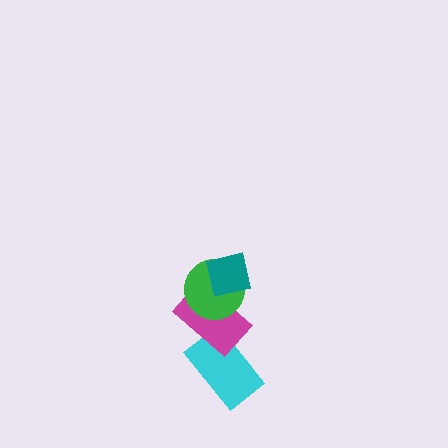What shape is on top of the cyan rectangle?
The magenta rectangle is on top of the cyan rectangle.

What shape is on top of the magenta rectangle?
The green circle is on top of the magenta rectangle.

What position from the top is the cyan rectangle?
The cyan rectangle is 4th from the top.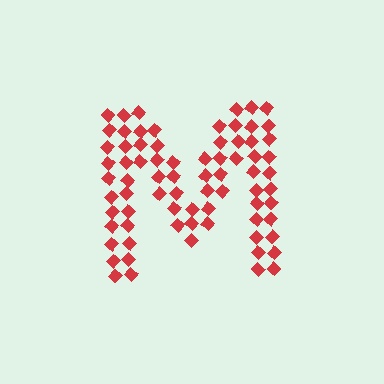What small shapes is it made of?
It is made of small diamonds.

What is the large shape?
The large shape is the letter M.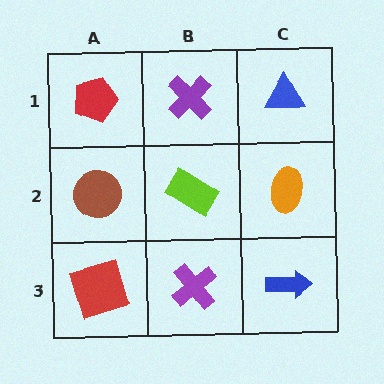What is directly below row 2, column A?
A red square.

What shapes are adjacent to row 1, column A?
A brown circle (row 2, column A), a purple cross (row 1, column B).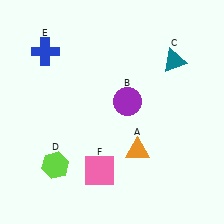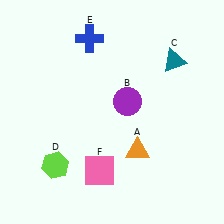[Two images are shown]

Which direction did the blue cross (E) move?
The blue cross (E) moved right.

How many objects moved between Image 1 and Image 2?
1 object moved between the two images.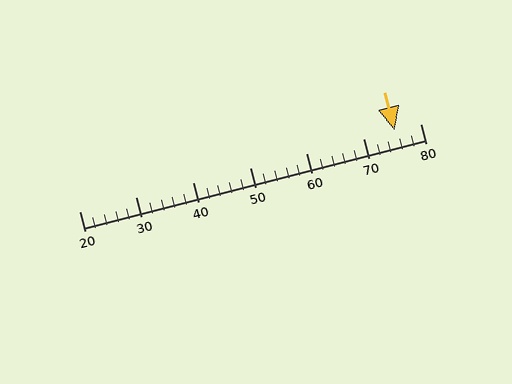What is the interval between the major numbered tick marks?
The major tick marks are spaced 10 units apart.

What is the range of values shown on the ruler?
The ruler shows values from 20 to 80.